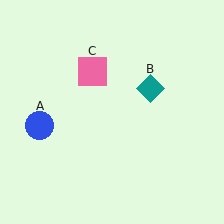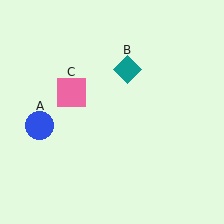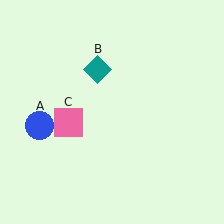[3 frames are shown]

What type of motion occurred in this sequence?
The teal diamond (object B), pink square (object C) rotated counterclockwise around the center of the scene.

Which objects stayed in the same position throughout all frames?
Blue circle (object A) remained stationary.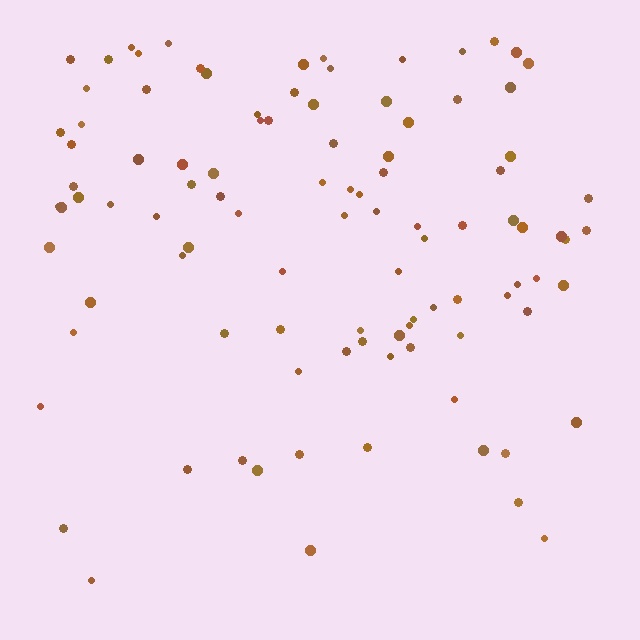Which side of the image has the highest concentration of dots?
The top.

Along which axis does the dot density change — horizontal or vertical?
Vertical.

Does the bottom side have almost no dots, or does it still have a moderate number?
Still a moderate number, just noticeably fewer than the top.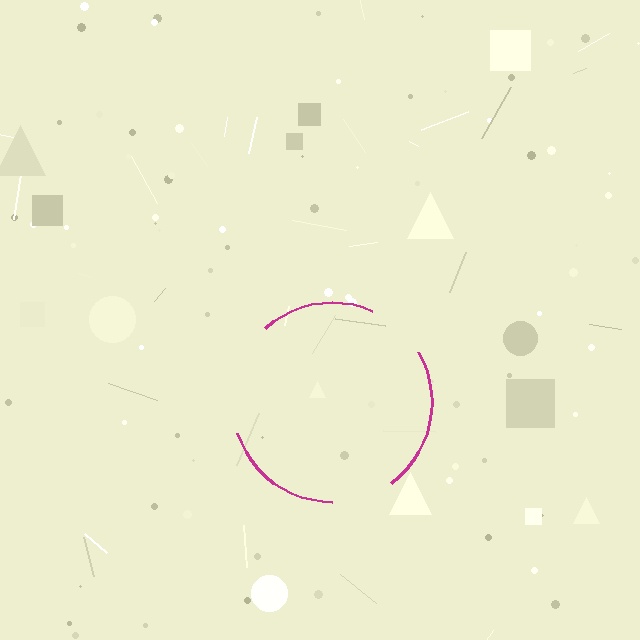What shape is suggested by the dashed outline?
The dashed outline suggests a circle.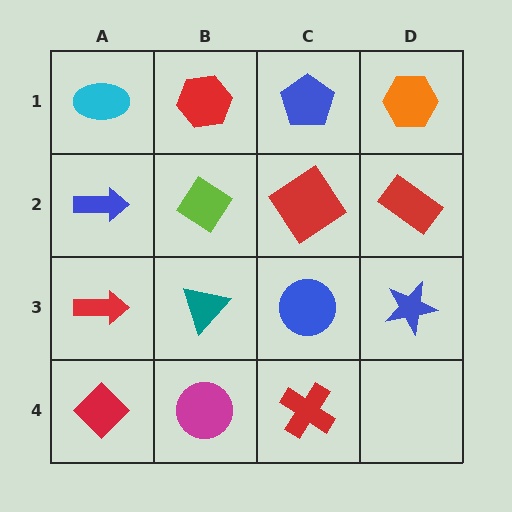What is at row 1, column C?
A blue pentagon.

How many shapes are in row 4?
3 shapes.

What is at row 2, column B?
A lime diamond.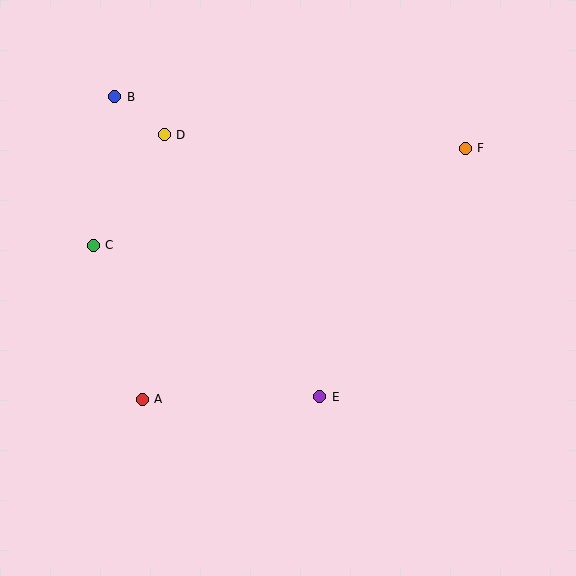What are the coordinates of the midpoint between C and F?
The midpoint between C and F is at (279, 197).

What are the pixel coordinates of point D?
Point D is at (164, 135).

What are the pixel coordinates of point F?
Point F is at (465, 148).